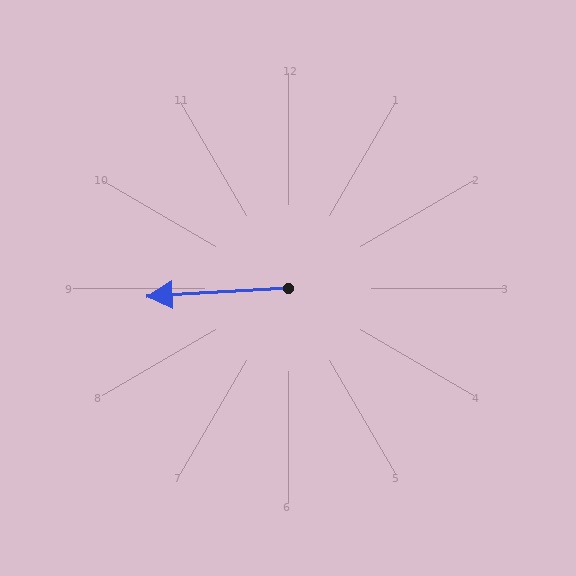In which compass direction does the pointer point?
West.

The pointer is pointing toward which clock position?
Roughly 9 o'clock.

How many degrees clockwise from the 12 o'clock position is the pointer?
Approximately 267 degrees.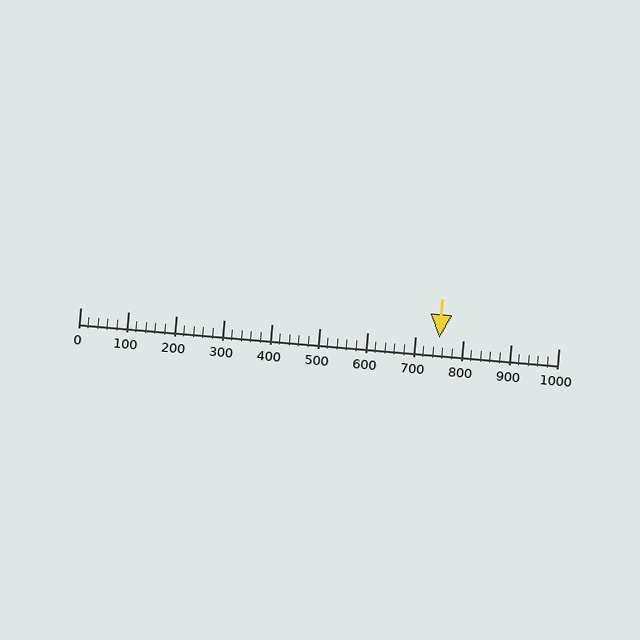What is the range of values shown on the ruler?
The ruler shows values from 0 to 1000.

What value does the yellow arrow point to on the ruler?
The yellow arrow points to approximately 752.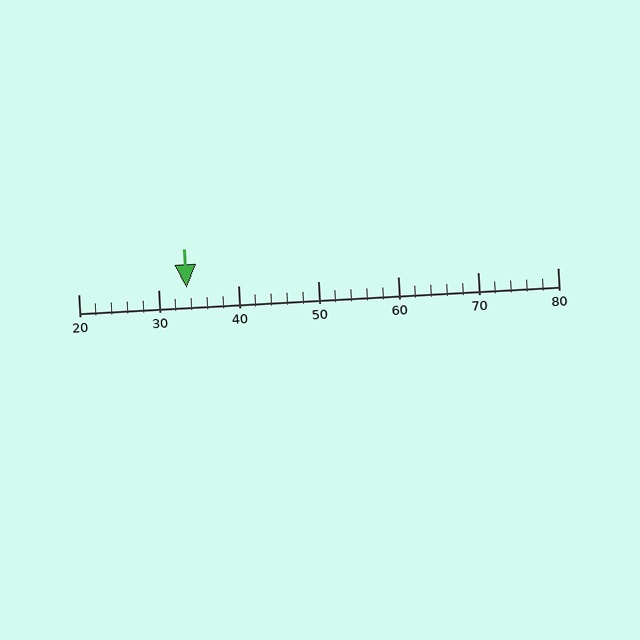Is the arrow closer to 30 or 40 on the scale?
The arrow is closer to 30.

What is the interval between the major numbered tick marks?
The major tick marks are spaced 10 units apart.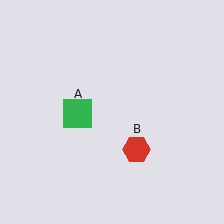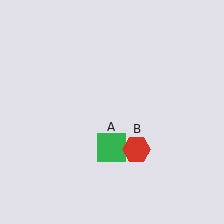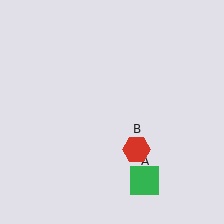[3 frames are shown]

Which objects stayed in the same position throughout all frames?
Red hexagon (object B) remained stationary.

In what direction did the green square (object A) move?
The green square (object A) moved down and to the right.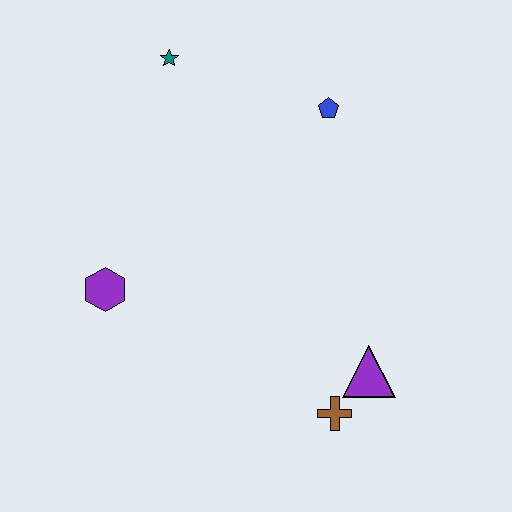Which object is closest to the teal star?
The blue pentagon is closest to the teal star.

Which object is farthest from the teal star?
The brown cross is farthest from the teal star.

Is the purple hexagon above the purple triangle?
Yes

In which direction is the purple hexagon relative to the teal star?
The purple hexagon is below the teal star.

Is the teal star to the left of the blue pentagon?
Yes